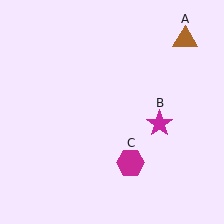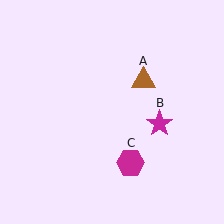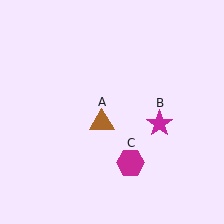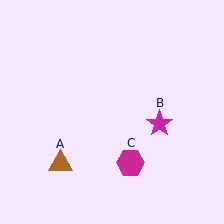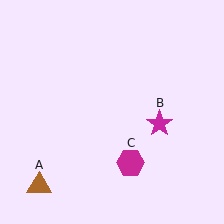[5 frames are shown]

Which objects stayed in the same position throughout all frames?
Magenta star (object B) and magenta hexagon (object C) remained stationary.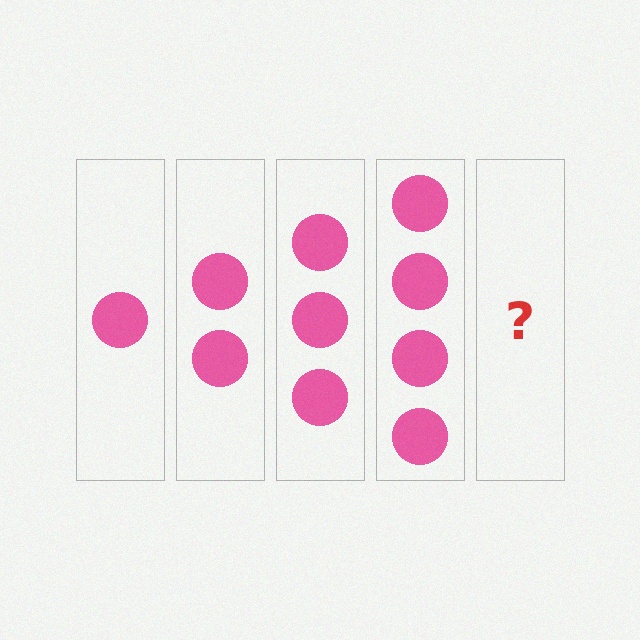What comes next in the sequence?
The next element should be 5 circles.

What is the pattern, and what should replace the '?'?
The pattern is that each step adds one more circle. The '?' should be 5 circles.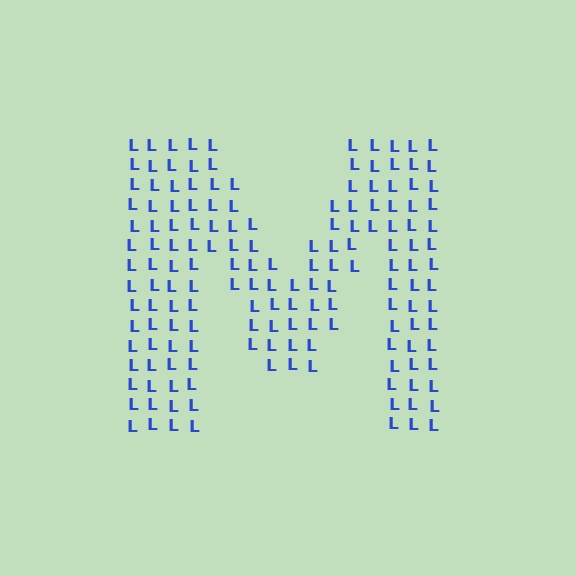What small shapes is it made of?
It is made of small letter L's.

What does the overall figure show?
The overall figure shows the letter M.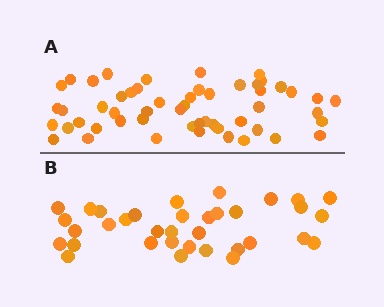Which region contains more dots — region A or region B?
Region A (the top region) has more dots.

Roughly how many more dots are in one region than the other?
Region A has approximately 20 more dots than region B.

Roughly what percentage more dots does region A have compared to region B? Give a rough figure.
About 50% more.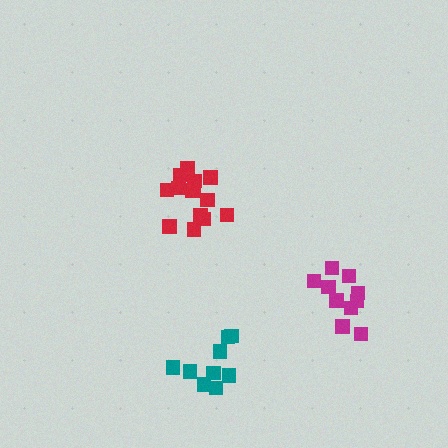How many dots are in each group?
Group 1: 14 dots, Group 2: 10 dots, Group 3: 9 dots (33 total).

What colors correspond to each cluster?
The clusters are colored: red, magenta, teal.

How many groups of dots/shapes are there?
There are 3 groups.